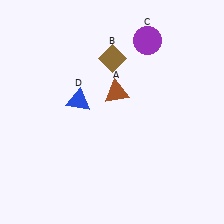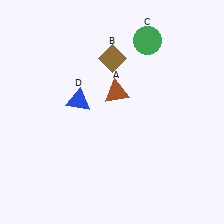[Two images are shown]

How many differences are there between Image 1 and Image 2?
There is 1 difference between the two images.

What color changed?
The circle (C) changed from purple in Image 1 to green in Image 2.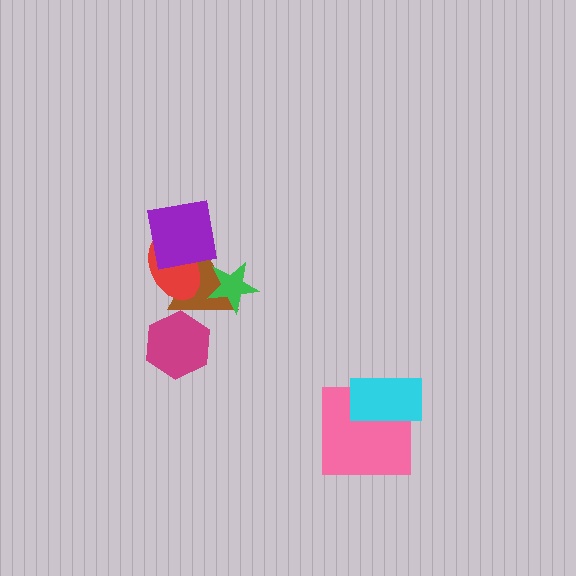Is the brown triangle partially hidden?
Yes, it is partially covered by another shape.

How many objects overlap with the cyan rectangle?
1 object overlaps with the cyan rectangle.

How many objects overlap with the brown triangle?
4 objects overlap with the brown triangle.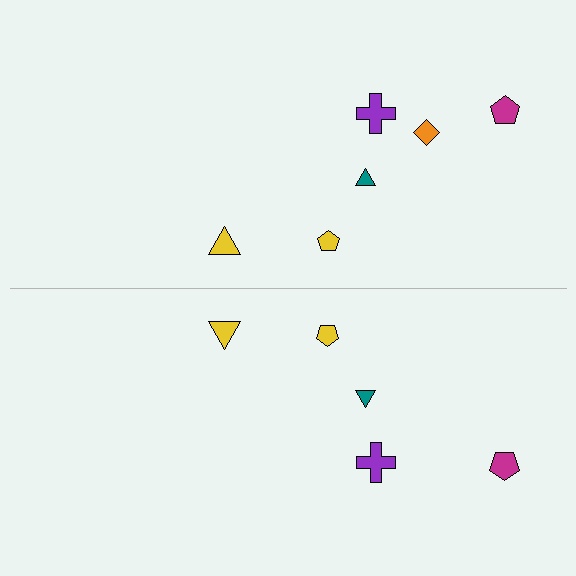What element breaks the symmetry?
A orange diamond is missing from the bottom side.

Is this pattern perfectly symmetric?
No, the pattern is not perfectly symmetric. A orange diamond is missing from the bottom side.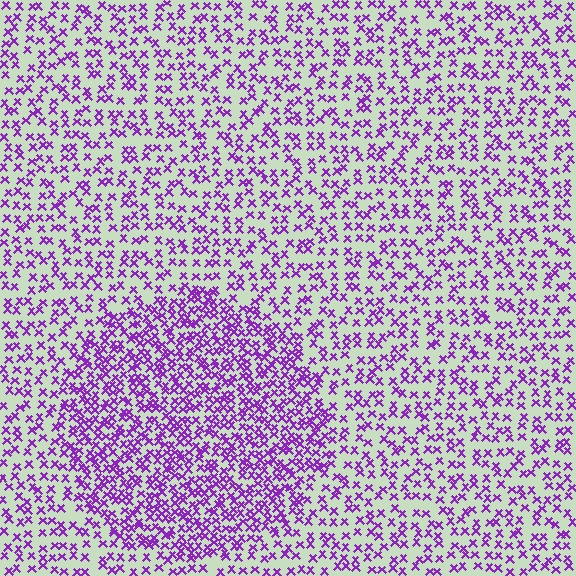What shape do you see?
I see a circle.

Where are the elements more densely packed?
The elements are more densely packed inside the circle boundary.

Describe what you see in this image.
The image contains small purple elements arranged at two different densities. A circle-shaped region is visible where the elements are more densely packed than the surrounding area.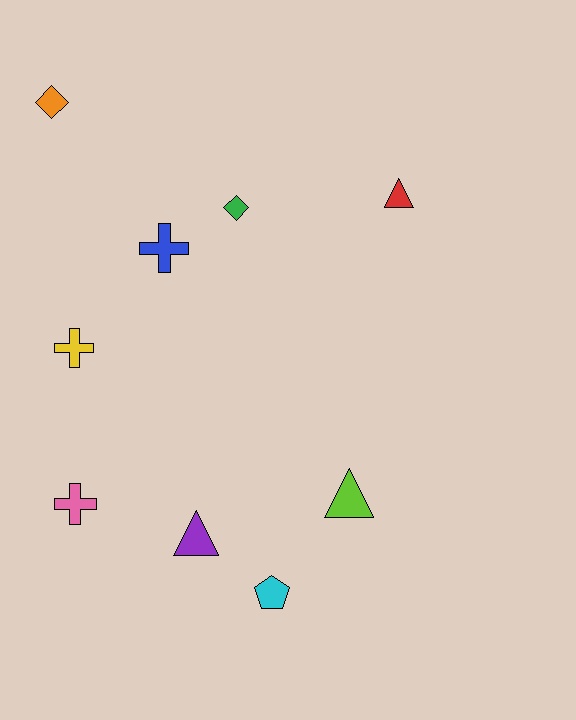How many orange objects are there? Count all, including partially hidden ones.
There is 1 orange object.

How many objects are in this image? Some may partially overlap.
There are 9 objects.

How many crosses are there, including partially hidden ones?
There are 3 crosses.